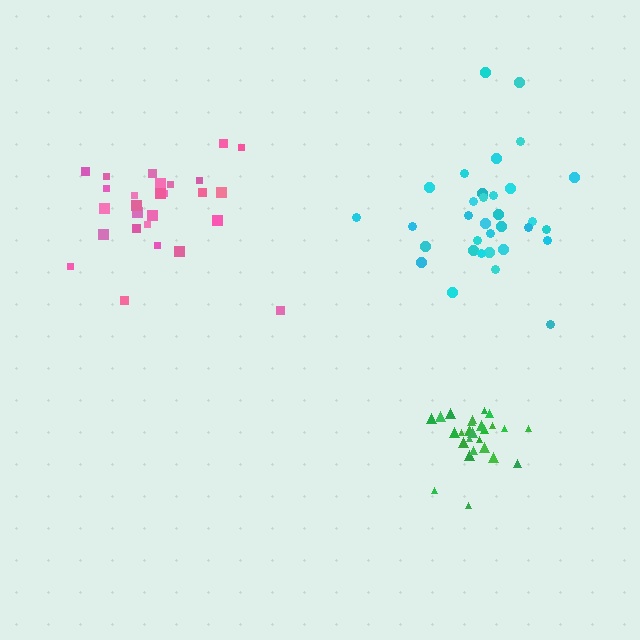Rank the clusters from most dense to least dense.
green, cyan, pink.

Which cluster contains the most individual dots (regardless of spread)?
Cyan (33).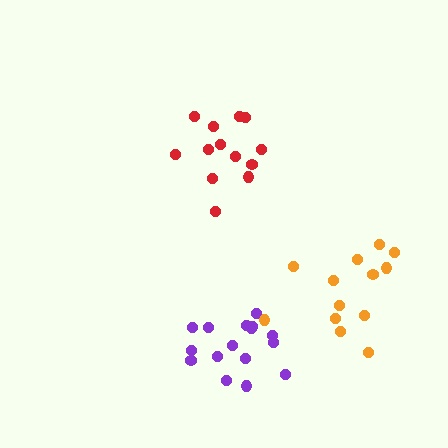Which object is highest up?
The red cluster is topmost.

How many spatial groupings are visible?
There are 3 spatial groupings.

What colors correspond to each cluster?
The clusters are colored: purple, red, orange.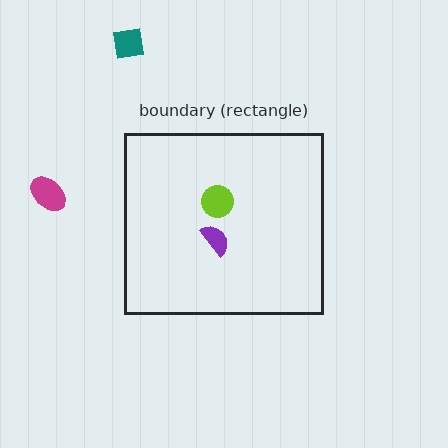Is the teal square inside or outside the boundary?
Outside.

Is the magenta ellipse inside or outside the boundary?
Outside.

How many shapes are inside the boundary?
2 inside, 2 outside.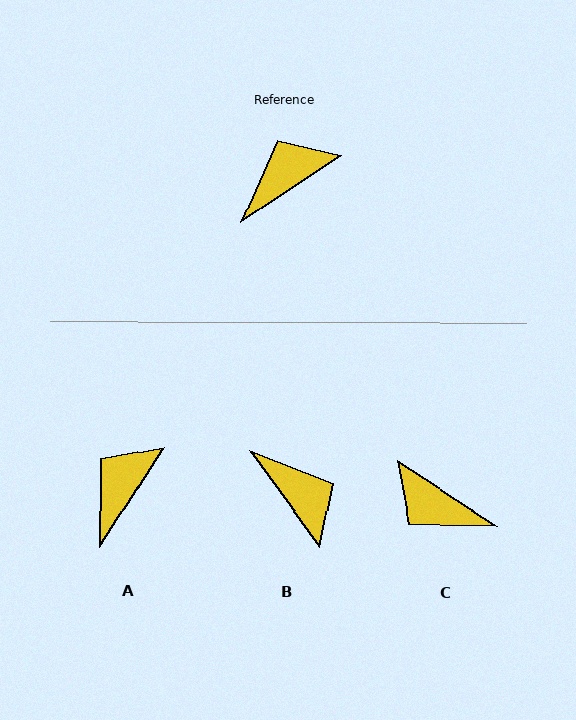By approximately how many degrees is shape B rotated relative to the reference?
Approximately 87 degrees clockwise.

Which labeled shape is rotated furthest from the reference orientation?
C, about 113 degrees away.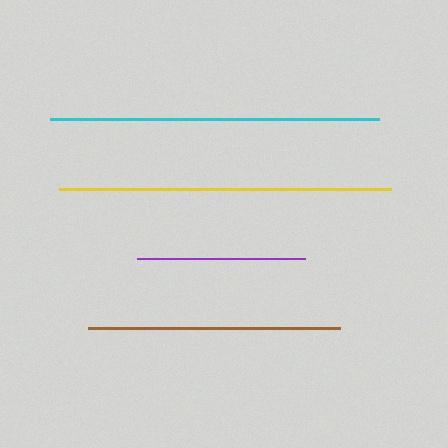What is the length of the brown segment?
The brown segment is approximately 251 pixels long.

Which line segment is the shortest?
The purple line is the shortest at approximately 168 pixels.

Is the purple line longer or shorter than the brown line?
The brown line is longer than the purple line.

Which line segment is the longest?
The yellow line is the longest at approximately 332 pixels.